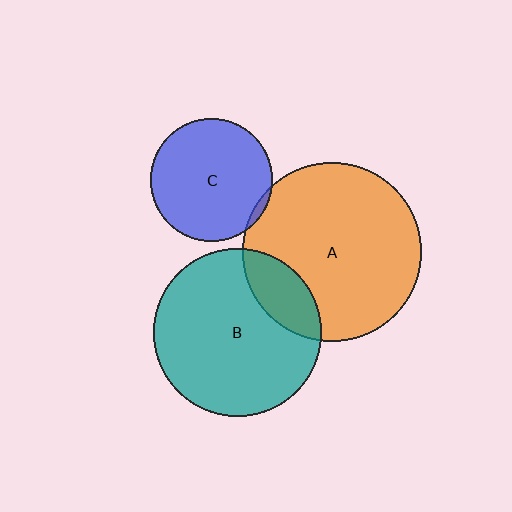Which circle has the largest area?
Circle A (orange).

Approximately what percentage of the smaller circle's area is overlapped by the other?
Approximately 5%.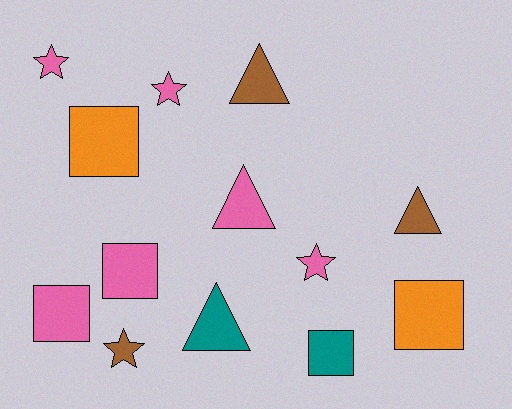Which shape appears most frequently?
Square, with 5 objects.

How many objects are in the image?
There are 13 objects.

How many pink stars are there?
There are 3 pink stars.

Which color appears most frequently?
Pink, with 6 objects.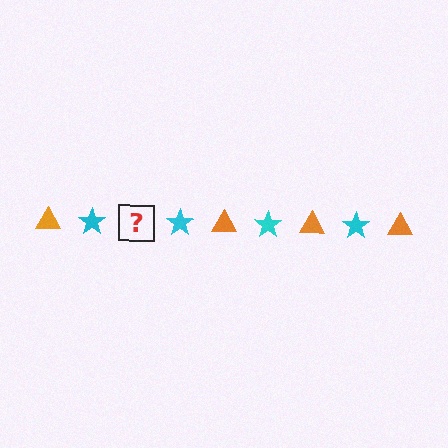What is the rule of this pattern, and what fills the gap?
The rule is that the pattern alternates between orange triangle and cyan star. The gap should be filled with an orange triangle.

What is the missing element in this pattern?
The missing element is an orange triangle.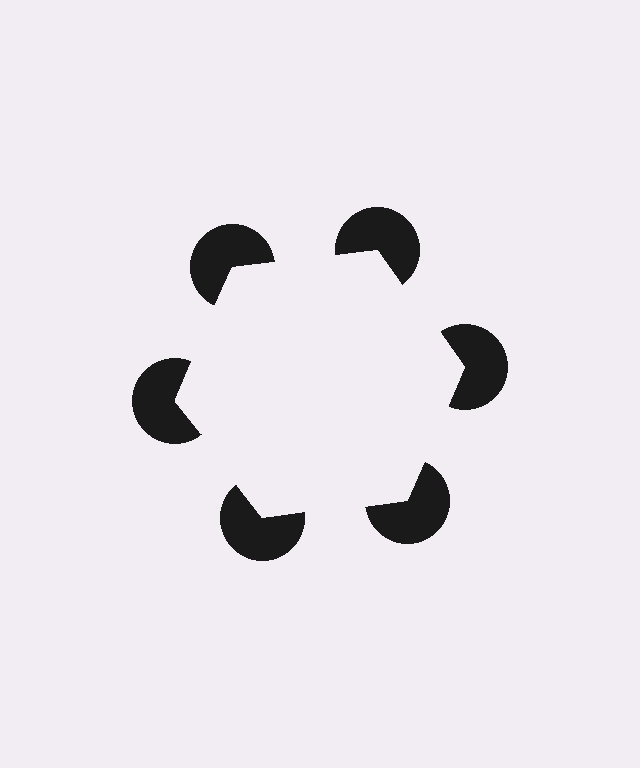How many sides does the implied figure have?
6 sides.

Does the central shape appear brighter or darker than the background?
It typically appears slightly brighter than the background, even though no actual brightness change is drawn.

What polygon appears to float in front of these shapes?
An illusory hexagon — its edges are inferred from the aligned wedge cuts in the pac-man discs, not physically drawn.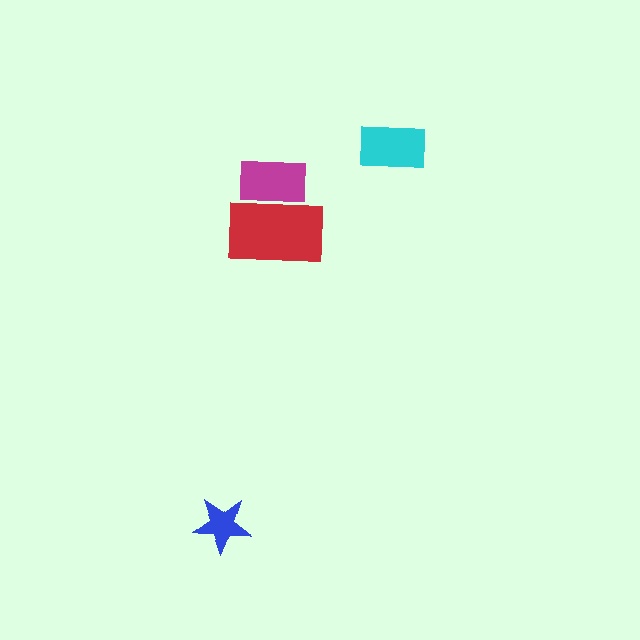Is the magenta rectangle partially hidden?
Yes, it is partially covered by another shape.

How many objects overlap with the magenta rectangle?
1 object overlaps with the magenta rectangle.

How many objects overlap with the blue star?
0 objects overlap with the blue star.